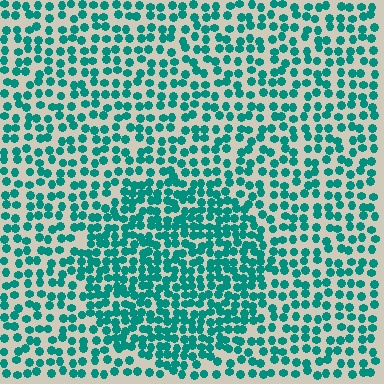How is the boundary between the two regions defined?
The boundary is defined by a change in element density (approximately 1.7x ratio). All elements are the same color, size, and shape.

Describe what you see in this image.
The image contains small teal elements arranged at two different densities. A circle-shaped region is visible where the elements are more densely packed than the surrounding area.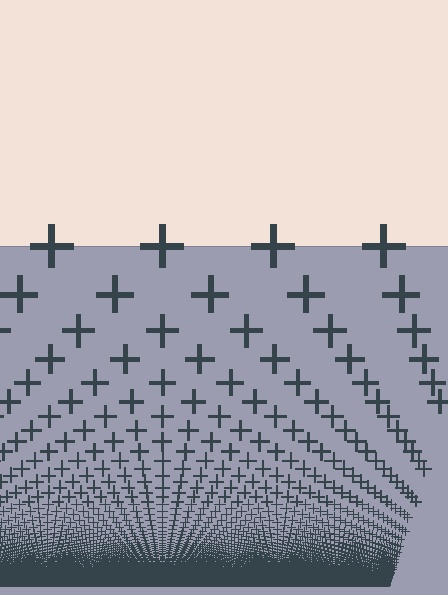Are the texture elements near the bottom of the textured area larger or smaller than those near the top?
Smaller. The gradient is inverted — elements near the bottom are smaller and denser.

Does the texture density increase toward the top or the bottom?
Density increases toward the bottom.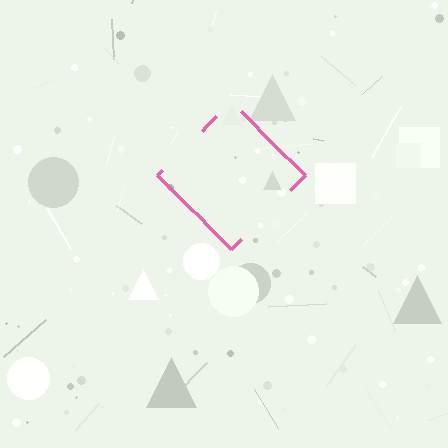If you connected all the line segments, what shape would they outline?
They would outline a diamond.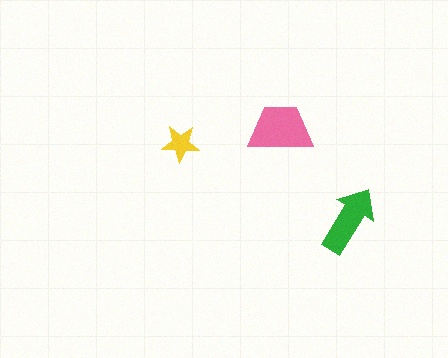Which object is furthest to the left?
The yellow star is leftmost.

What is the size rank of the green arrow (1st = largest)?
2nd.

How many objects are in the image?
There are 3 objects in the image.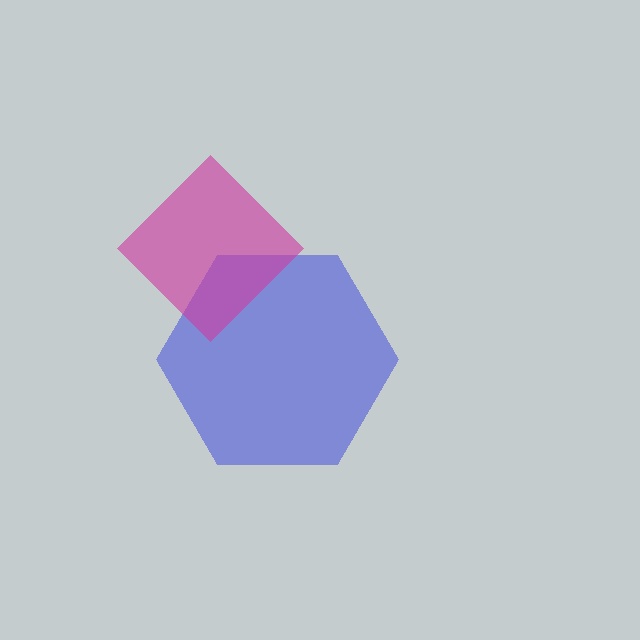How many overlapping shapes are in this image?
There are 2 overlapping shapes in the image.